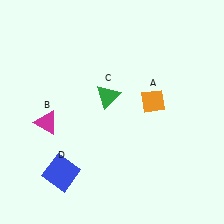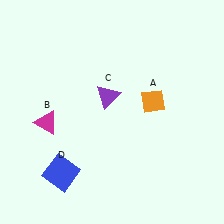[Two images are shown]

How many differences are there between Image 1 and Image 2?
There is 1 difference between the two images.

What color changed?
The triangle (C) changed from green in Image 1 to purple in Image 2.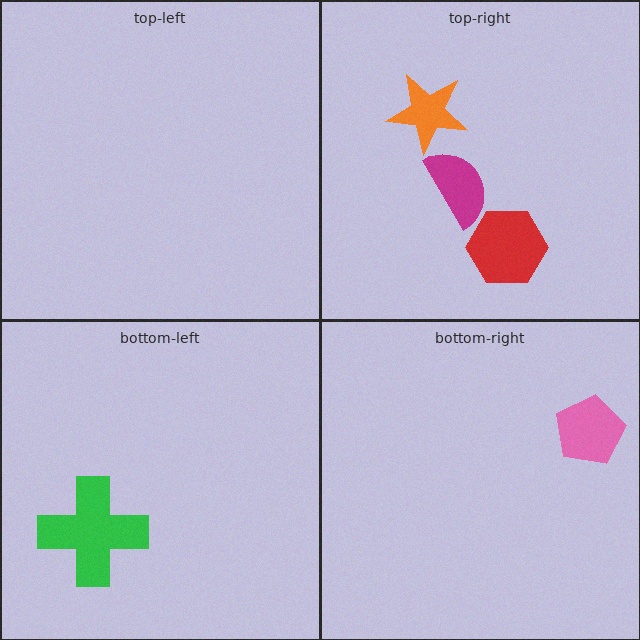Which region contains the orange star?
The top-right region.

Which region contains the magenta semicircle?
The top-right region.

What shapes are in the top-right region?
The red hexagon, the orange star, the magenta semicircle.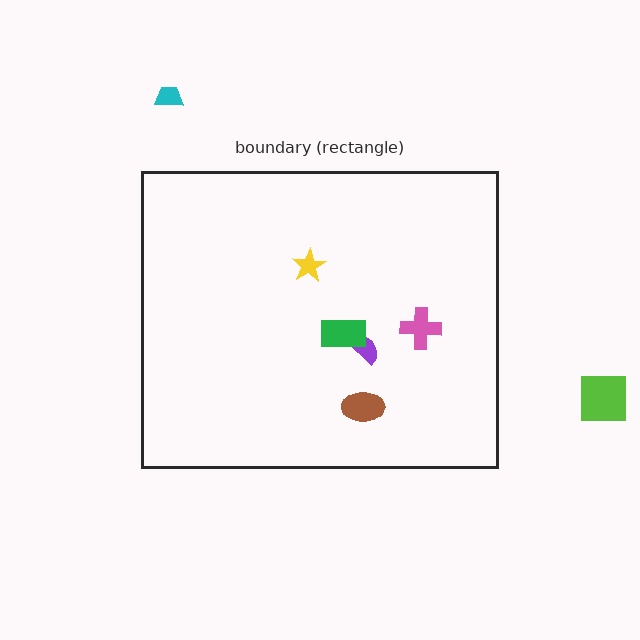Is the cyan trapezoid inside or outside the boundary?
Outside.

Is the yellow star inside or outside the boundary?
Inside.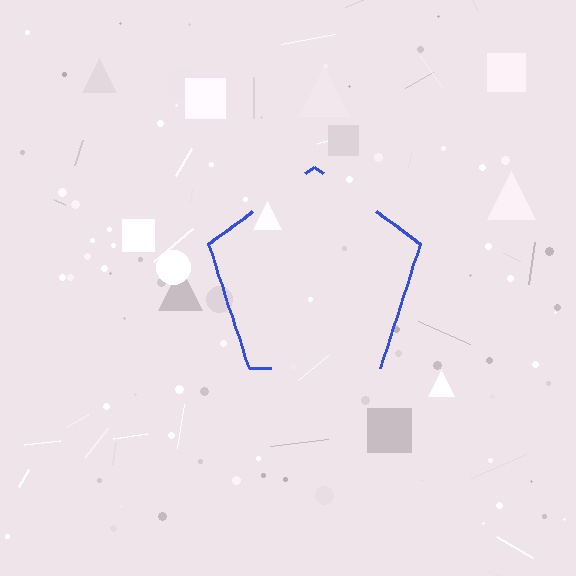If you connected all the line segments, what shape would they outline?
They would outline a pentagon.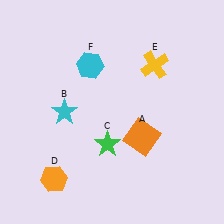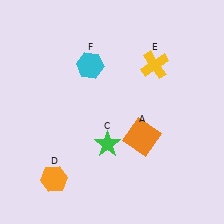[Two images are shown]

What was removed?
The cyan star (B) was removed in Image 2.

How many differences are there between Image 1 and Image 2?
There is 1 difference between the two images.